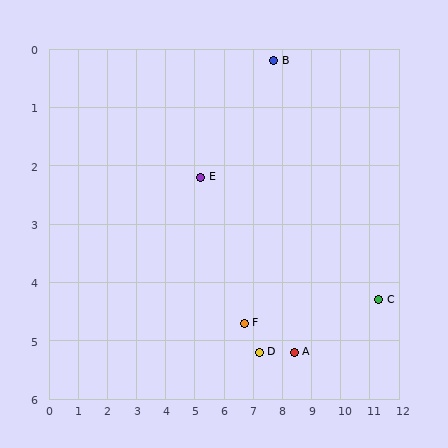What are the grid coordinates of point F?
Point F is at approximately (6.7, 4.7).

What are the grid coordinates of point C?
Point C is at approximately (11.3, 4.3).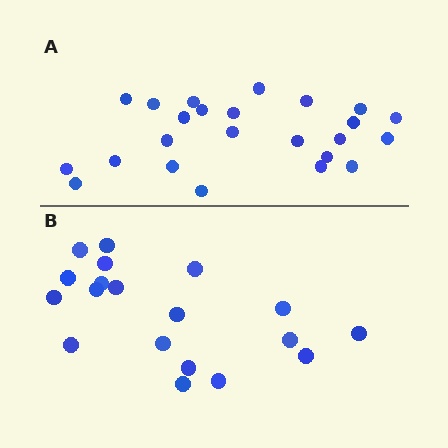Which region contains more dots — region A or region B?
Region A (the top region) has more dots.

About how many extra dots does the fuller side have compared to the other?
Region A has about 5 more dots than region B.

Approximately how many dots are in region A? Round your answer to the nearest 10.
About 20 dots. (The exact count is 24, which rounds to 20.)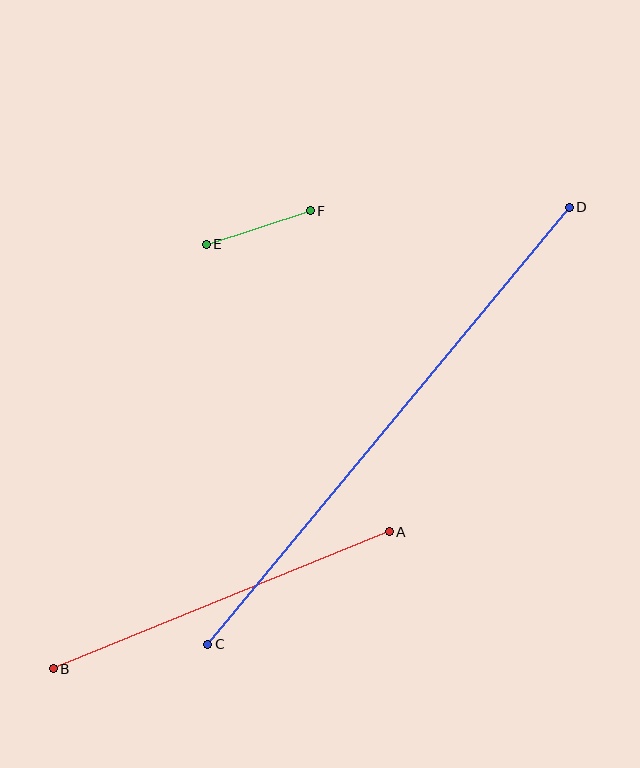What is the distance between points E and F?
The distance is approximately 109 pixels.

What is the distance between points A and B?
The distance is approximately 363 pixels.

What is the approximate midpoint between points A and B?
The midpoint is at approximately (221, 600) pixels.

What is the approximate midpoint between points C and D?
The midpoint is at approximately (389, 426) pixels.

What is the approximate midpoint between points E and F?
The midpoint is at approximately (258, 227) pixels.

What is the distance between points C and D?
The distance is approximately 567 pixels.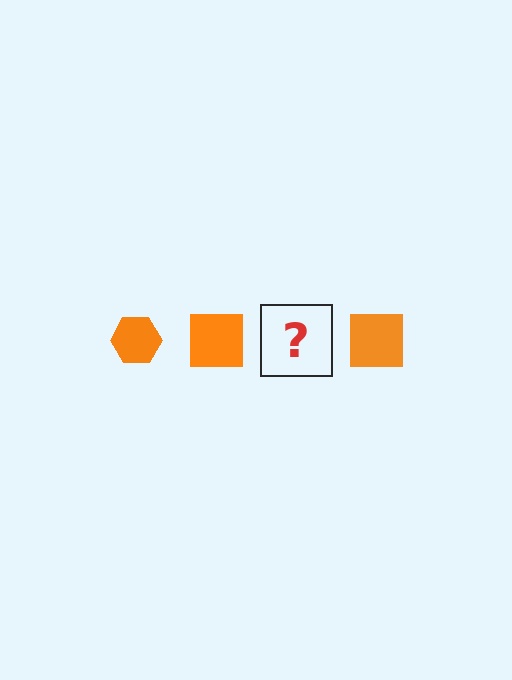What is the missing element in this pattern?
The missing element is an orange hexagon.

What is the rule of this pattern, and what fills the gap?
The rule is that the pattern cycles through hexagon, square shapes in orange. The gap should be filled with an orange hexagon.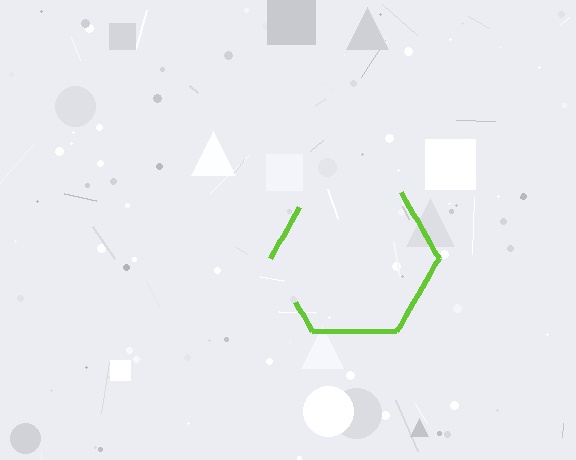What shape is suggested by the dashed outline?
The dashed outline suggests a hexagon.